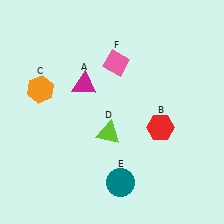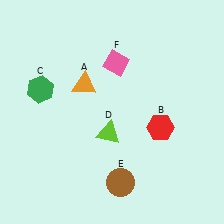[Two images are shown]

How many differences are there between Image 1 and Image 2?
There are 3 differences between the two images.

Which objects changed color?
A changed from magenta to orange. C changed from orange to green. E changed from teal to brown.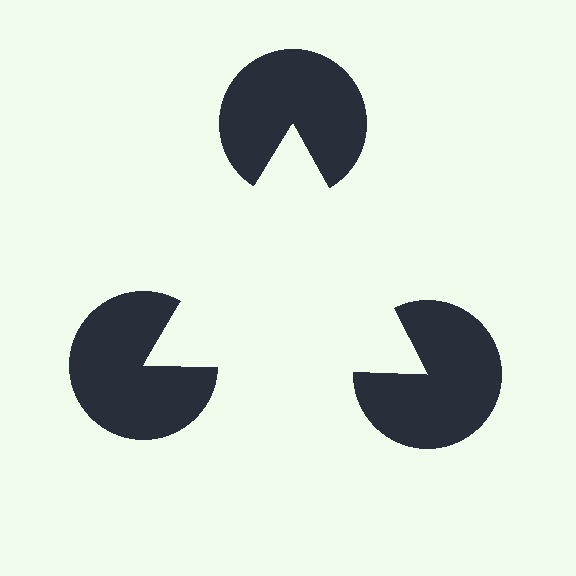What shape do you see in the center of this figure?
An illusory triangle — its edges are inferred from the aligned wedge cuts in the pac-man discs, not physically drawn.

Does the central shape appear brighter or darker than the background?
It typically appears slightly brighter than the background, even though no actual brightness change is drawn.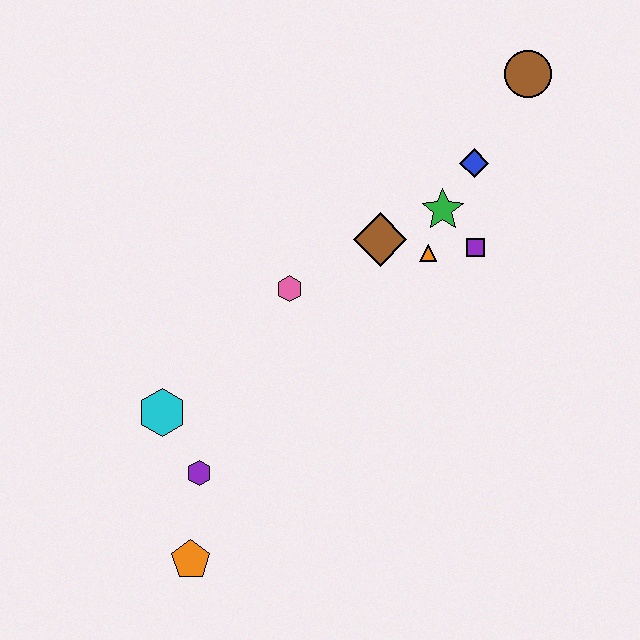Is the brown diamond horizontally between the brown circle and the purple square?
No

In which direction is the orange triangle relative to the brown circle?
The orange triangle is below the brown circle.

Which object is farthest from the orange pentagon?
The brown circle is farthest from the orange pentagon.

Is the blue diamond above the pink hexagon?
Yes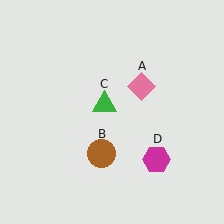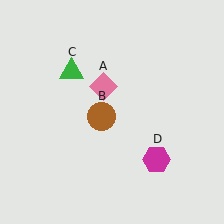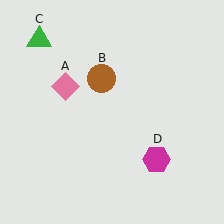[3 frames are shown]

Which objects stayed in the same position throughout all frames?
Magenta hexagon (object D) remained stationary.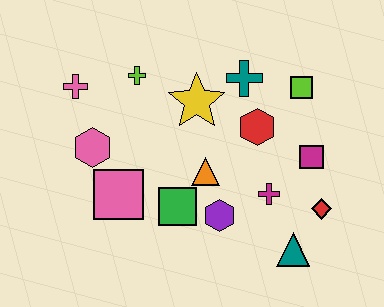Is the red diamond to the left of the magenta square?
No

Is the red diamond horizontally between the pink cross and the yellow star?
No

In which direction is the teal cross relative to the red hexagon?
The teal cross is above the red hexagon.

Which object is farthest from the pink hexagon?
The red diamond is farthest from the pink hexagon.